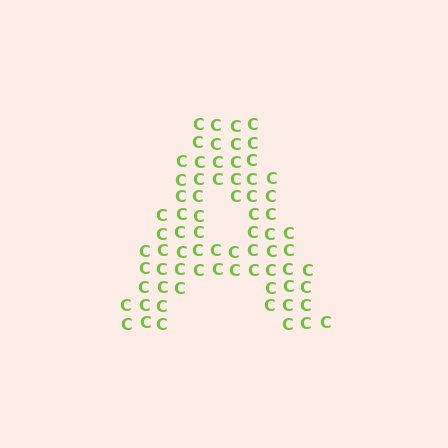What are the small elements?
The small elements are letter C's.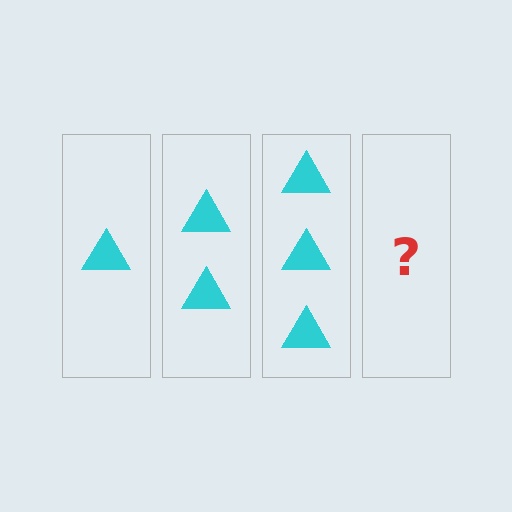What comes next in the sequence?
The next element should be 4 triangles.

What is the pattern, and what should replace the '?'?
The pattern is that each step adds one more triangle. The '?' should be 4 triangles.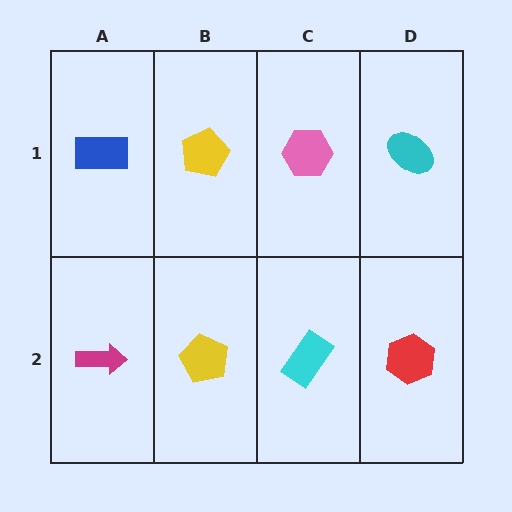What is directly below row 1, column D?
A red hexagon.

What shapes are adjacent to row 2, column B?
A yellow pentagon (row 1, column B), a magenta arrow (row 2, column A), a cyan rectangle (row 2, column C).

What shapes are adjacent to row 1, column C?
A cyan rectangle (row 2, column C), a yellow pentagon (row 1, column B), a cyan ellipse (row 1, column D).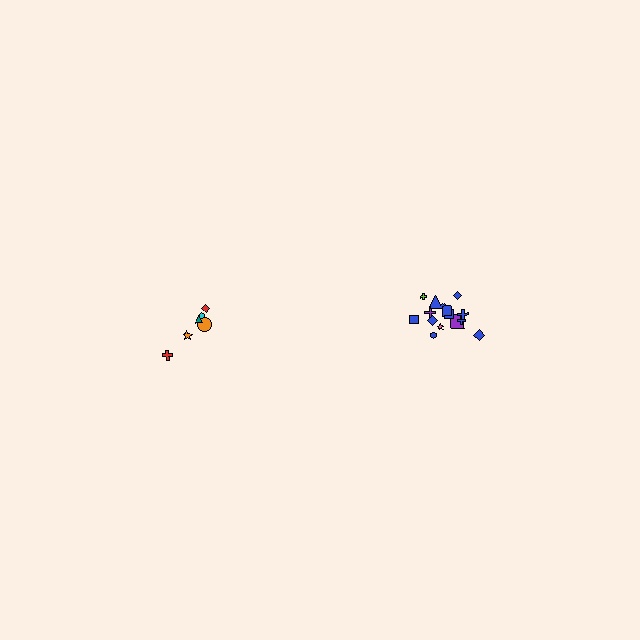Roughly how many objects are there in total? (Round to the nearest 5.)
Roughly 20 objects in total.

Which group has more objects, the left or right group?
The right group.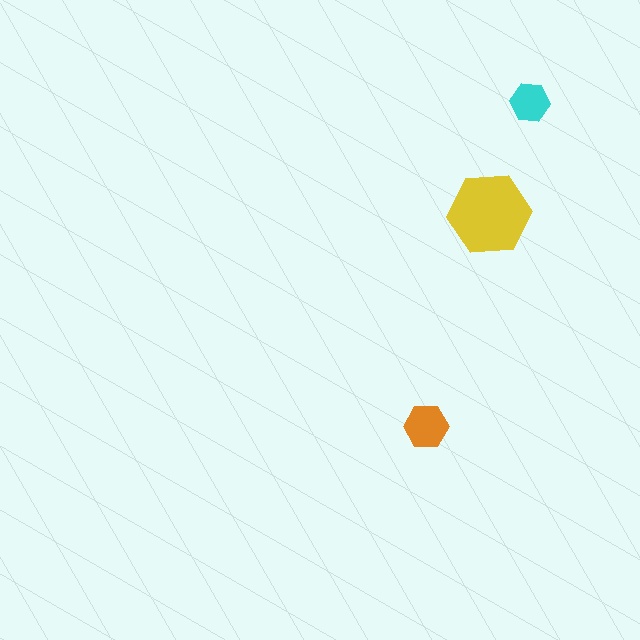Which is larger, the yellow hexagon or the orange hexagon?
The yellow one.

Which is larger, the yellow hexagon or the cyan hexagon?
The yellow one.